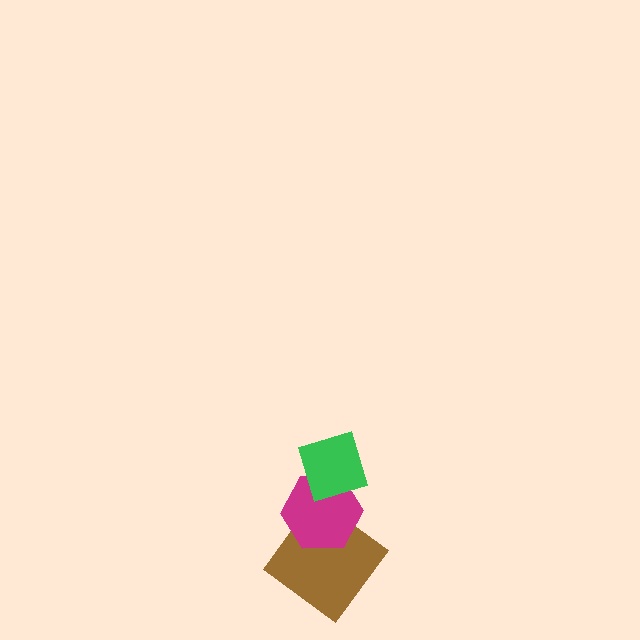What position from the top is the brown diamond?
The brown diamond is 3rd from the top.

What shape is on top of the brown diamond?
The magenta hexagon is on top of the brown diamond.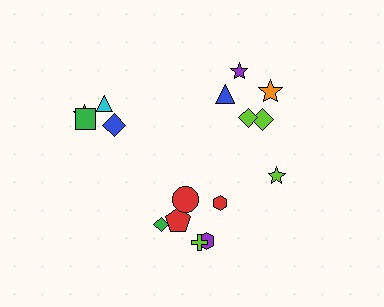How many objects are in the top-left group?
There are 4 objects.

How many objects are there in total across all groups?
There are 16 objects.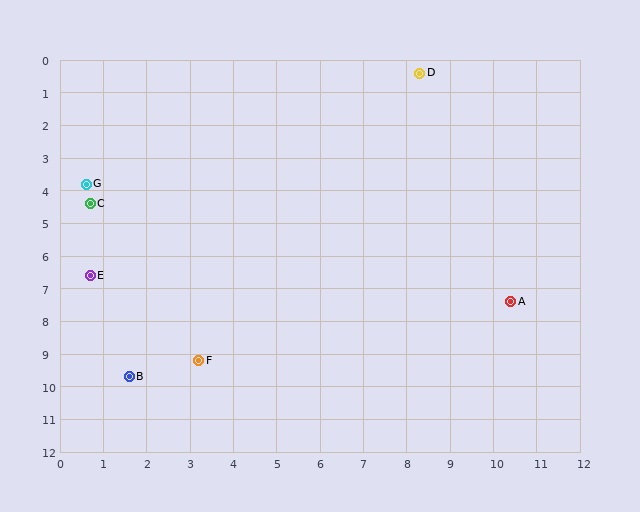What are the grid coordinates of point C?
Point C is at approximately (0.7, 4.4).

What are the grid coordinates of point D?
Point D is at approximately (8.3, 0.4).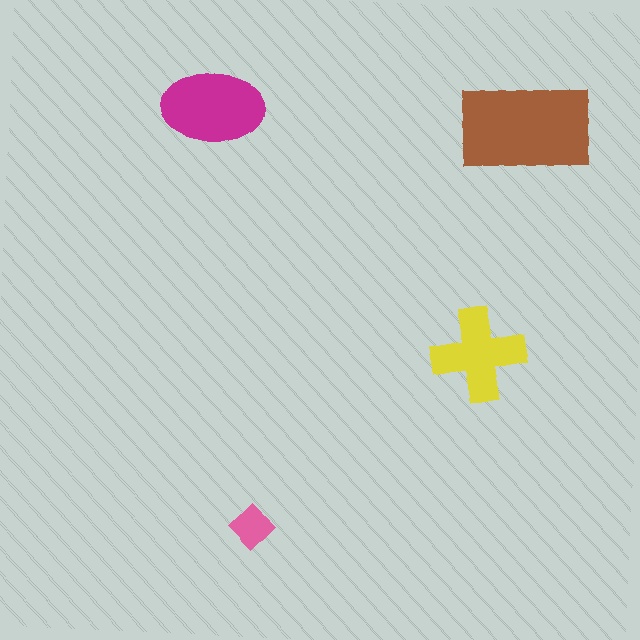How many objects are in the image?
There are 4 objects in the image.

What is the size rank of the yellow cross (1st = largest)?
3rd.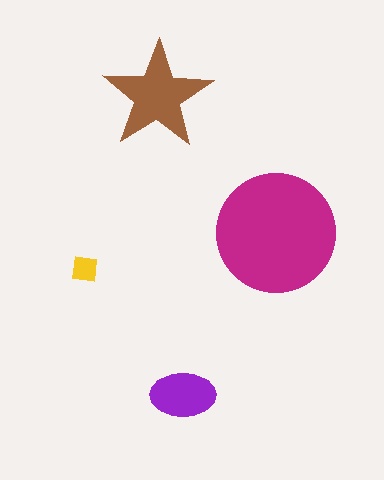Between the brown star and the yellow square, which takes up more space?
The brown star.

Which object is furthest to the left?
The yellow square is leftmost.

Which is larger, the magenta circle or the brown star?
The magenta circle.